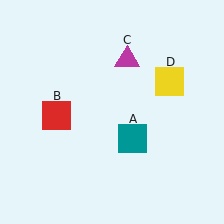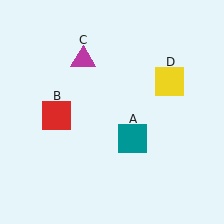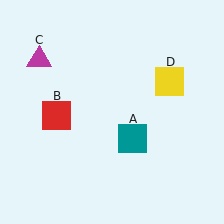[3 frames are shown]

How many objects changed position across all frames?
1 object changed position: magenta triangle (object C).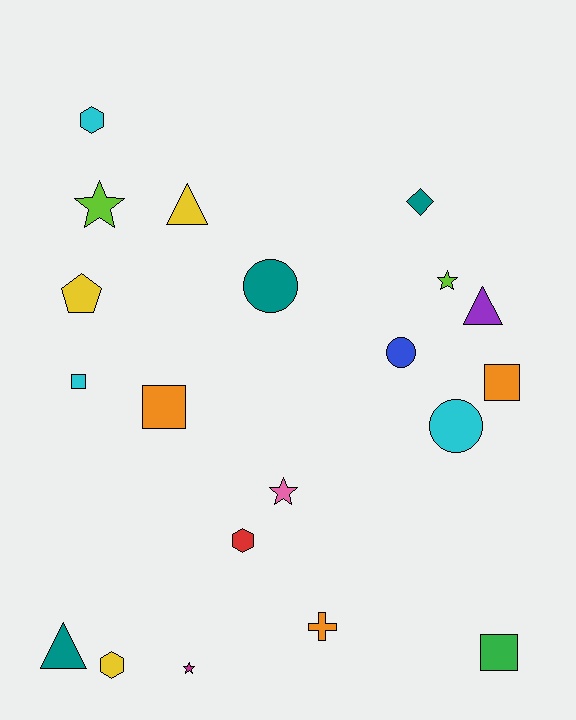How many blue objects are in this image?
There is 1 blue object.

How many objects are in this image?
There are 20 objects.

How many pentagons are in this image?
There is 1 pentagon.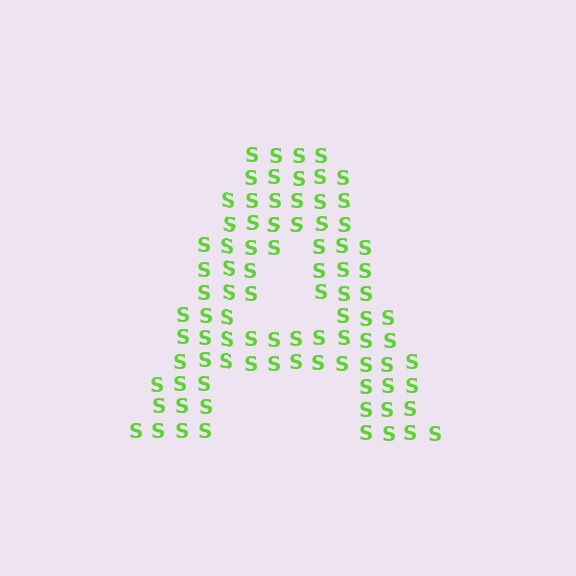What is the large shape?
The large shape is the letter A.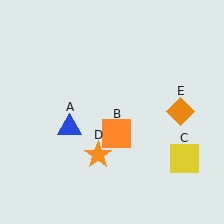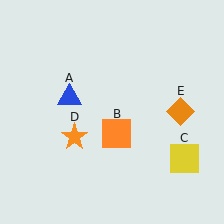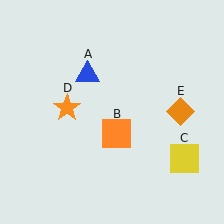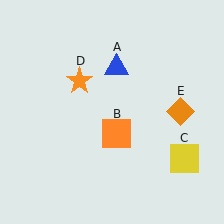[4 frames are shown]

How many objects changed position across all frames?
2 objects changed position: blue triangle (object A), orange star (object D).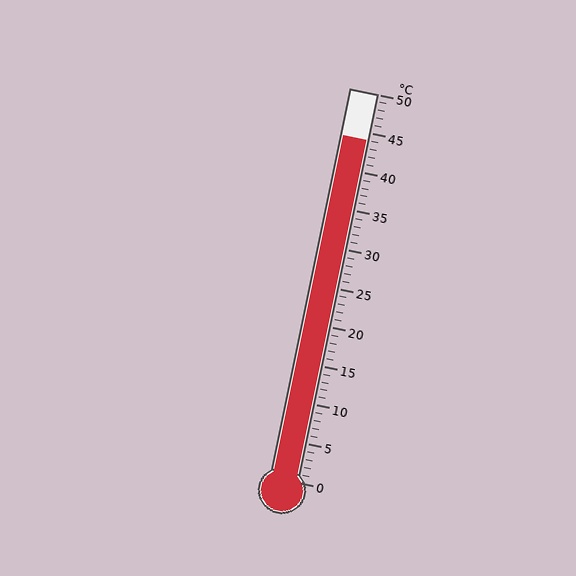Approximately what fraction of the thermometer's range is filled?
The thermometer is filled to approximately 90% of its range.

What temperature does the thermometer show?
The thermometer shows approximately 44°C.